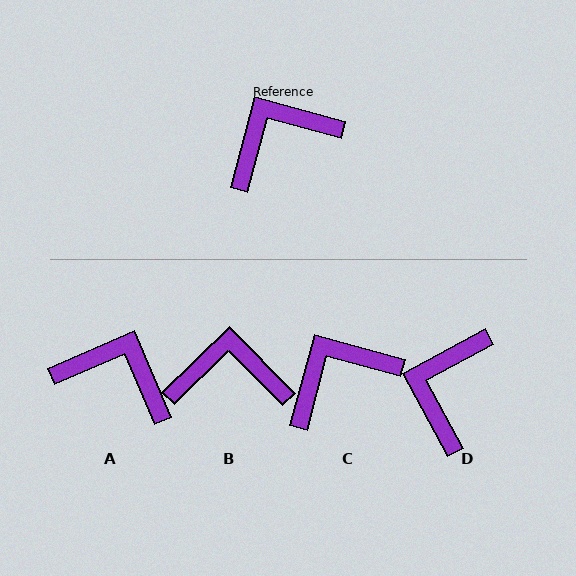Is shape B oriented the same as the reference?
No, it is off by about 30 degrees.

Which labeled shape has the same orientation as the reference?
C.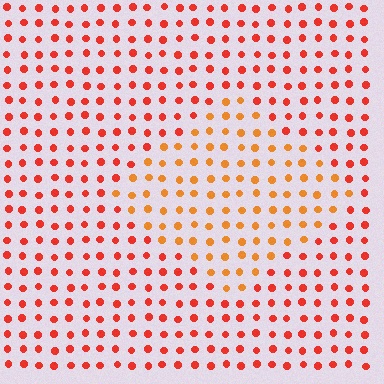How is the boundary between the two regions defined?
The boundary is defined purely by a slight shift in hue (about 27 degrees). Spacing, size, and orientation are identical on both sides.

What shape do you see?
I see a diamond.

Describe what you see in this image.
The image is filled with small red elements in a uniform arrangement. A diamond-shaped region is visible where the elements are tinted to a slightly different hue, forming a subtle color boundary.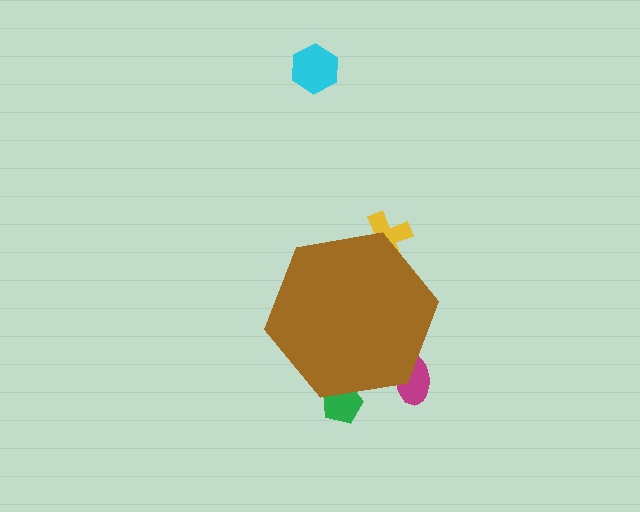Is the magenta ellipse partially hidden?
Yes, the magenta ellipse is partially hidden behind the brown hexagon.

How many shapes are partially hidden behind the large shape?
3 shapes are partially hidden.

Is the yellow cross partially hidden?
Yes, the yellow cross is partially hidden behind the brown hexagon.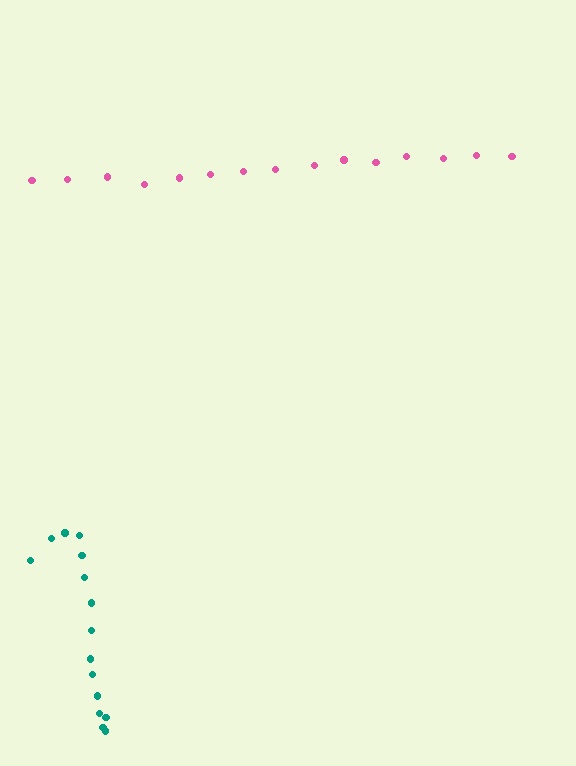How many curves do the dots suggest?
There are 2 distinct paths.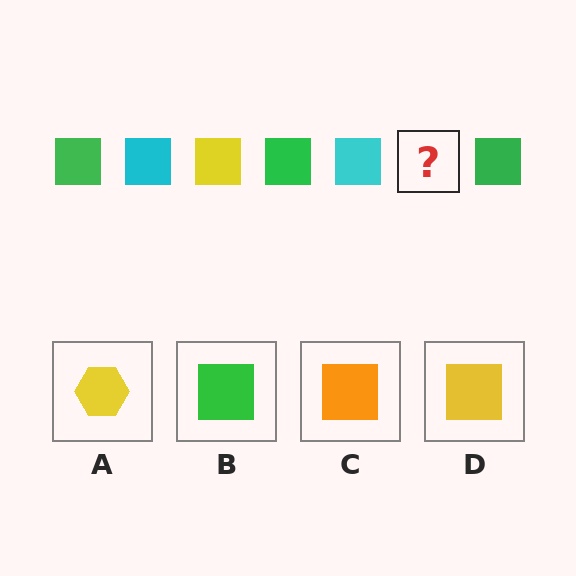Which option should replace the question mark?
Option D.